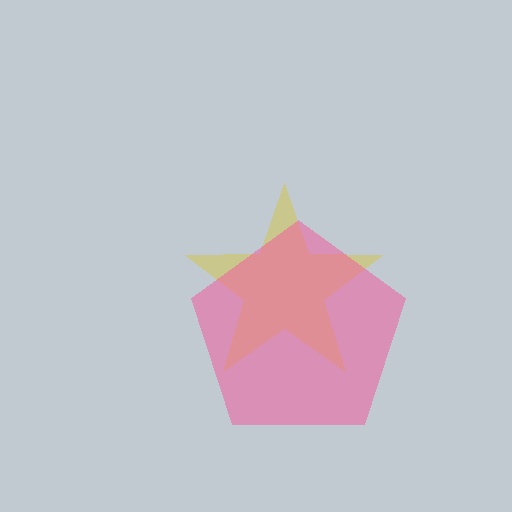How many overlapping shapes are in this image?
There are 2 overlapping shapes in the image.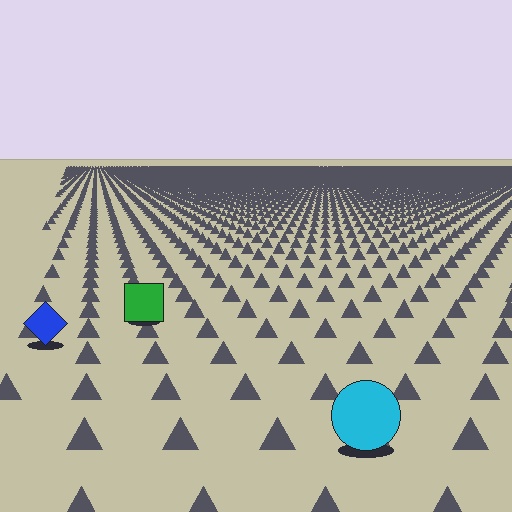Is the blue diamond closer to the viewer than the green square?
Yes. The blue diamond is closer — you can tell from the texture gradient: the ground texture is coarser near it.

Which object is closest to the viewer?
The cyan circle is closest. The texture marks near it are larger and more spread out.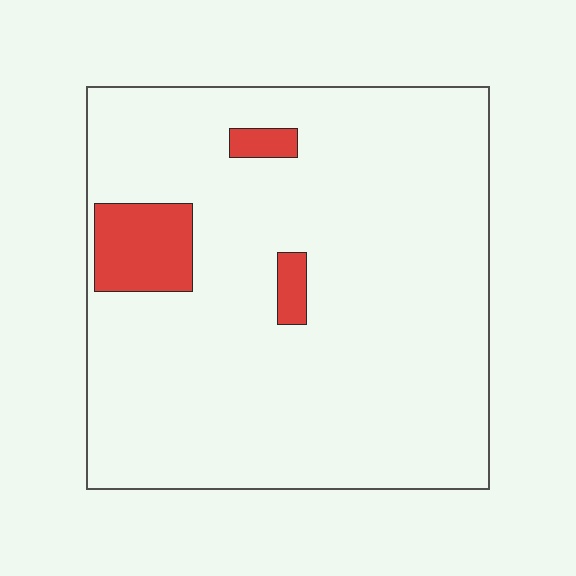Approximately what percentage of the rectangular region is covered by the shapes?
Approximately 10%.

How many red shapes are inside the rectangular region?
3.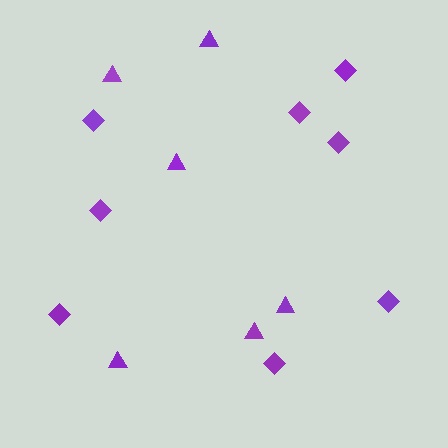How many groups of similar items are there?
There are 2 groups: one group of triangles (6) and one group of diamonds (8).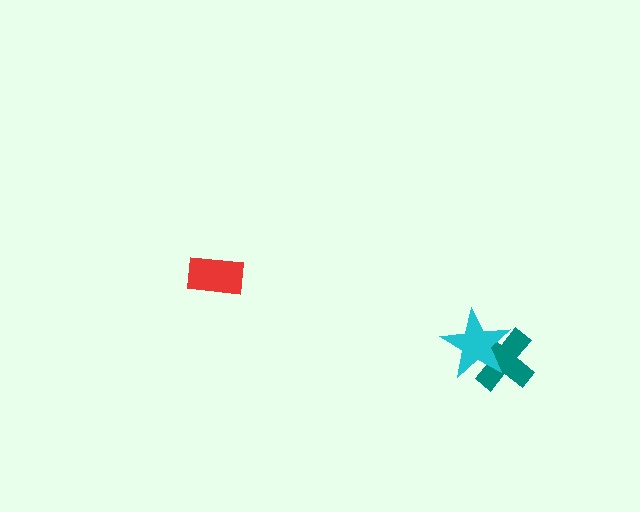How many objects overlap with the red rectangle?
0 objects overlap with the red rectangle.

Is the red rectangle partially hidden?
No, no other shape covers it.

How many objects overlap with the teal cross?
1 object overlaps with the teal cross.